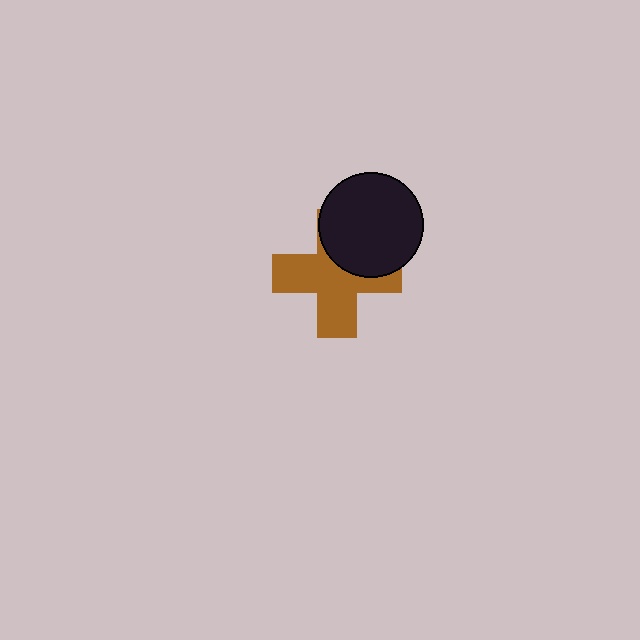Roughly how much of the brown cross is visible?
About half of it is visible (roughly 65%).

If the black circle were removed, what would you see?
You would see the complete brown cross.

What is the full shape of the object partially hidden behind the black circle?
The partially hidden object is a brown cross.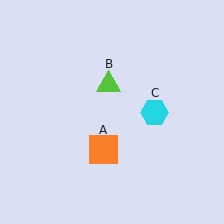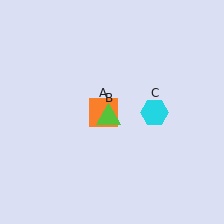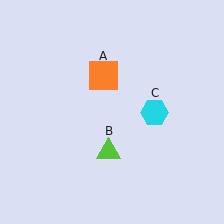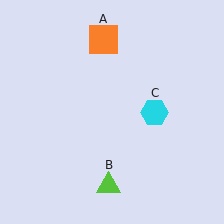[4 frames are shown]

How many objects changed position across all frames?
2 objects changed position: orange square (object A), lime triangle (object B).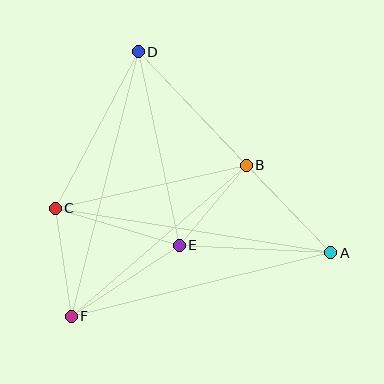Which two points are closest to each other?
Points B and E are closest to each other.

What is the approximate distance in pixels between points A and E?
The distance between A and E is approximately 152 pixels.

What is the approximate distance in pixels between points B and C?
The distance between B and C is approximately 196 pixels.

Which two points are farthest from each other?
Points A and C are farthest from each other.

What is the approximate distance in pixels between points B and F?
The distance between B and F is approximately 231 pixels.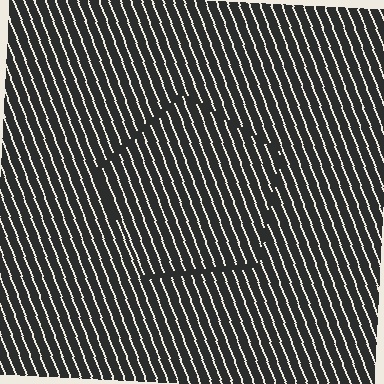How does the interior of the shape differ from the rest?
The interior of the shape contains the same grating, shifted by half a period — the contour is defined by the phase discontinuity where line-ends from the inner and outer gratings abut.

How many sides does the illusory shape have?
5 sides — the line-ends trace a pentagon.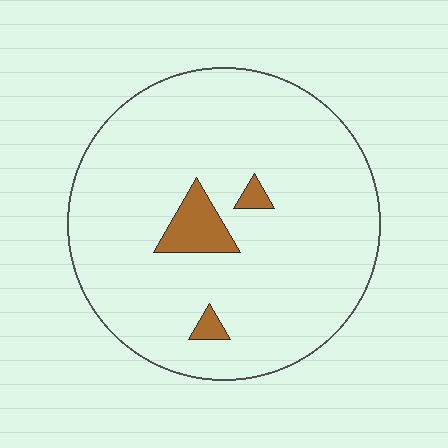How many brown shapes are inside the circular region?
3.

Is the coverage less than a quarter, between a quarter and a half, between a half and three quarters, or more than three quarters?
Less than a quarter.